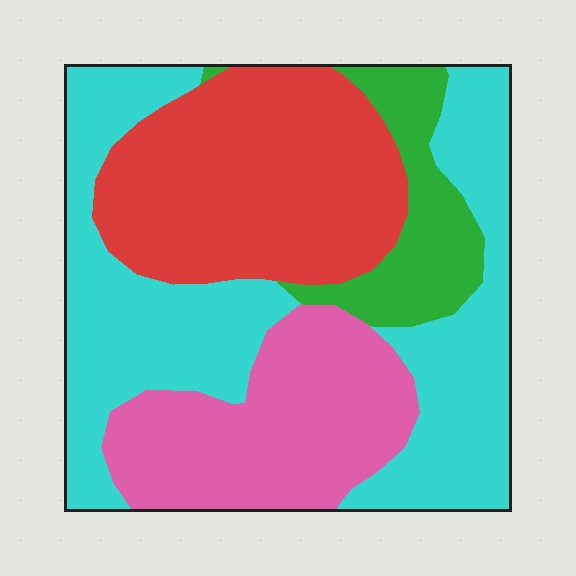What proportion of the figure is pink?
Pink takes up between a sixth and a third of the figure.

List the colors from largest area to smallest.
From largest to smallest: cyan, red, pink, green.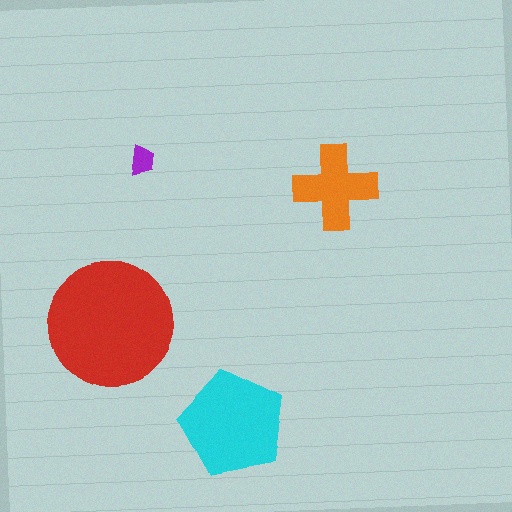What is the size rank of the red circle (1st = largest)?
1st.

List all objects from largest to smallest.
The red circle, the cyan pentagon, the orange cross, the purple trapezoid.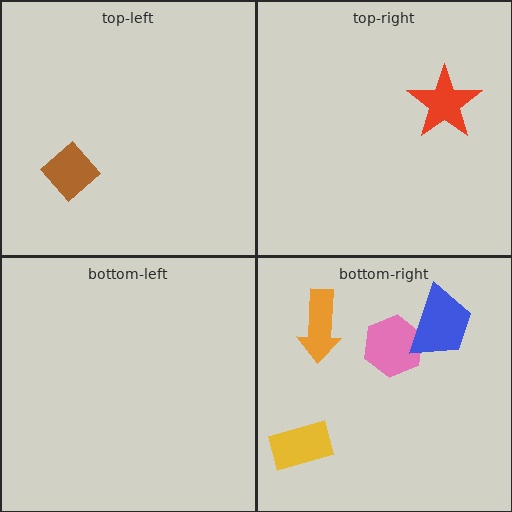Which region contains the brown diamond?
The top-left region.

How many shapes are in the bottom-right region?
4.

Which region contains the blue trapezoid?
The bottom-right region.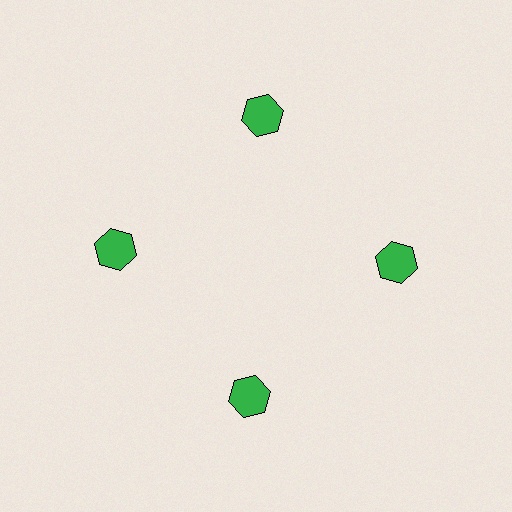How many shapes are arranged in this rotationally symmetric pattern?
There are 4 shapes, arranged in 4 groups of 1.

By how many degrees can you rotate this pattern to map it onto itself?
The pattern maps onto itself every 90 degrees of rotation.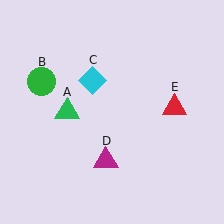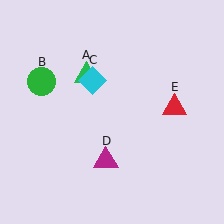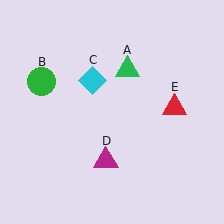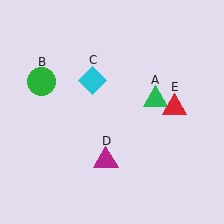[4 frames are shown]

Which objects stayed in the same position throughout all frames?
Green circle (object B) and cyan diamond (object C) and magenta triangle (object D) and red triangle (object E) remained stationary.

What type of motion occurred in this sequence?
The green triangle (object A) rotated clockwise around the center of the scene.